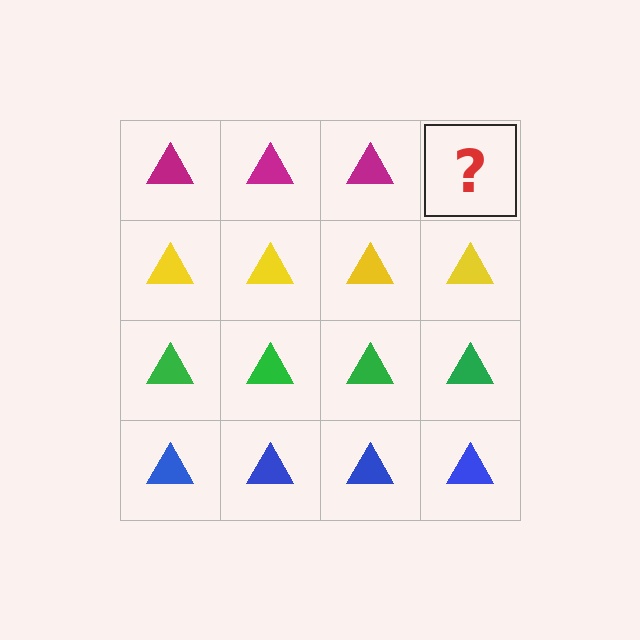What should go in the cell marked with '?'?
The missing cell should contain a magenta triangle.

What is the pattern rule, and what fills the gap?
The rule is that each row has a consistent color. The gap should be filled with a magenta triangle.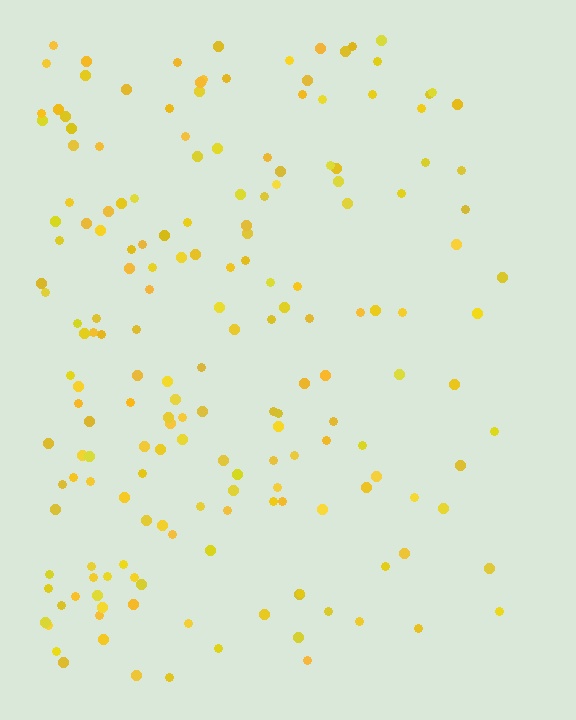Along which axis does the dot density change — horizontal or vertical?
Horizontal.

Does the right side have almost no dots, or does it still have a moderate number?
Still a moderate number, just noticeably fewer than the left.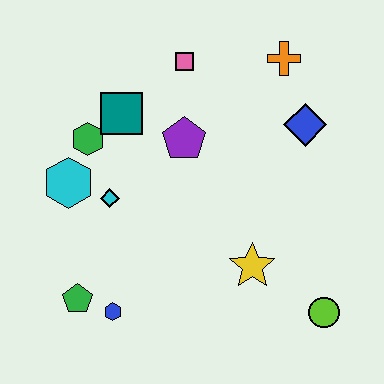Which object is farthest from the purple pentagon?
The lime circle is farthest from the purple pentagon.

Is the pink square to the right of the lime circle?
No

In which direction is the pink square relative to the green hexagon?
The pink square is to the right of the green hexagon.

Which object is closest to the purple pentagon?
The teal square is closest to the purple pentagon.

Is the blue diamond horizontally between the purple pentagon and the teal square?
No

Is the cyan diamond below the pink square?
Yes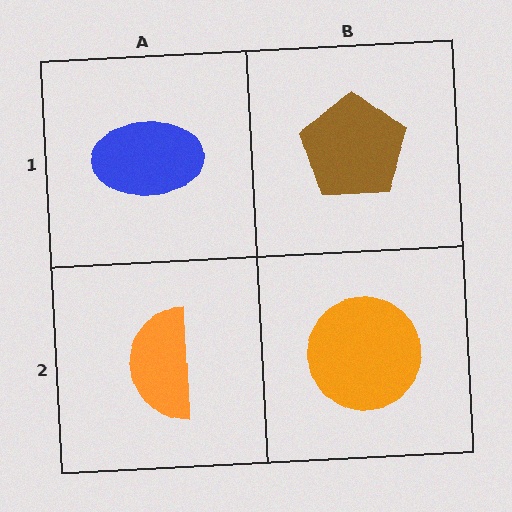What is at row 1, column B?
A brown pentagon.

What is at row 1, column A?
A blue ellipse.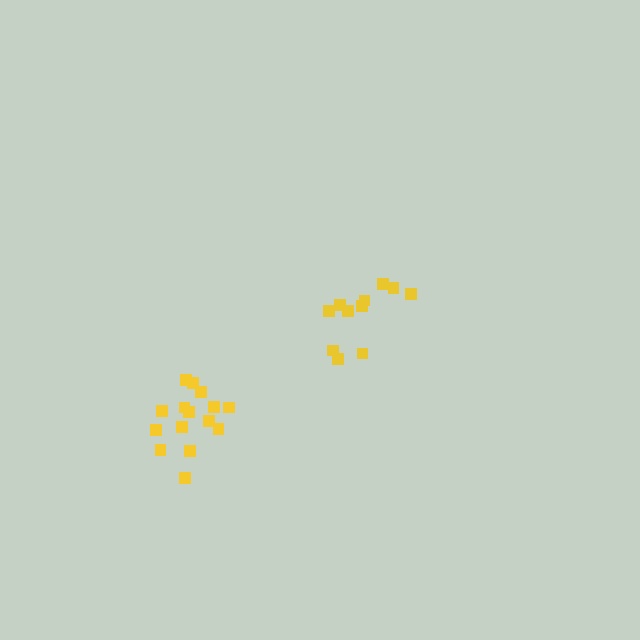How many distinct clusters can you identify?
There are 2 distinct clusters.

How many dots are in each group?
Group 1: 11 dots, Group 2: 15 dots (26 total).